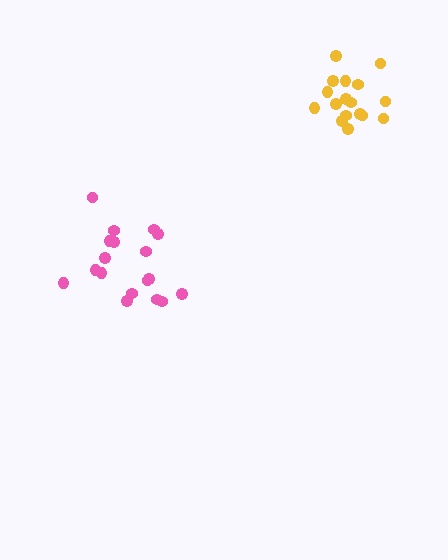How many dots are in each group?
Group 1: 18 dots, Group 2: 17 dots (35 total).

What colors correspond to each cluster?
The clusters are colored: pink, yellow.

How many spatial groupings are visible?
There are 2 spatial groupings.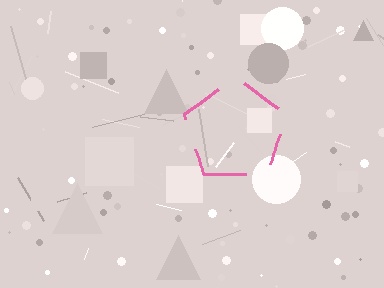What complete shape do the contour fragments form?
The contour fragments form a pentagon.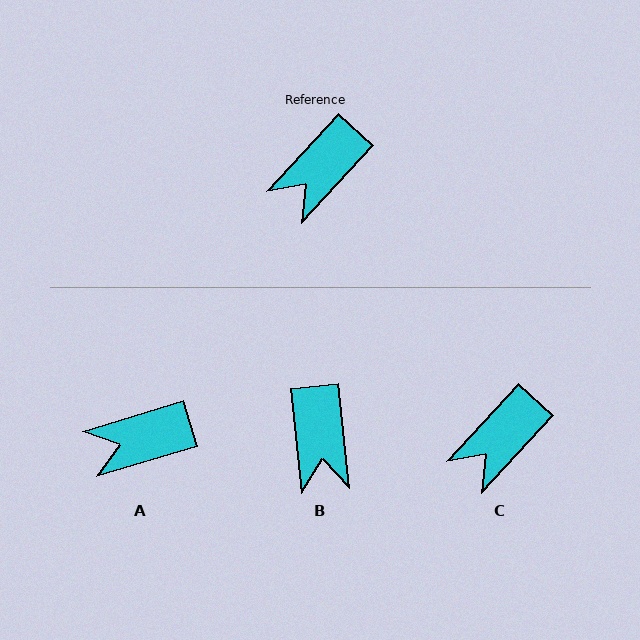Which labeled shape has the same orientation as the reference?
C.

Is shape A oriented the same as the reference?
No, it is off by about 31 degrees.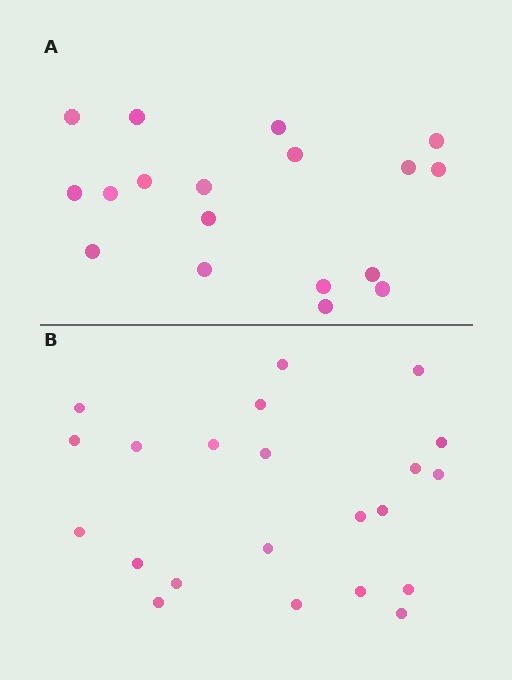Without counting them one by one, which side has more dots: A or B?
Region B (the bottom region) has more dots.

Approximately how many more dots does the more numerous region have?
Region B has about 4 more dots than region A.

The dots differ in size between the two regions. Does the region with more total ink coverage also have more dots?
No. Region A has more total ink coverage because its dots are larger, but region B actually contains more individual dots. Total area can be misleading — the number of items is what matters here.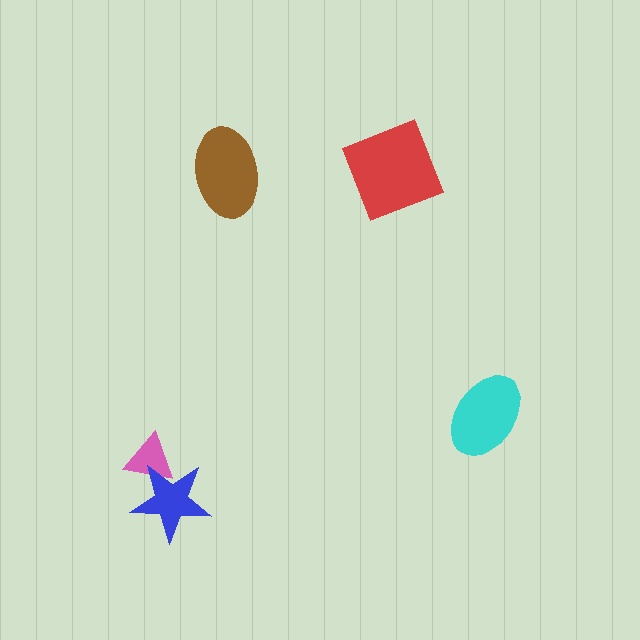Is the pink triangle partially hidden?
Yes, it is partially covered by another shape.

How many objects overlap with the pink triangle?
1 object overlaps with the pink triangle.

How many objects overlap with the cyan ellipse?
0 objects overlap with the cyan ellipse.